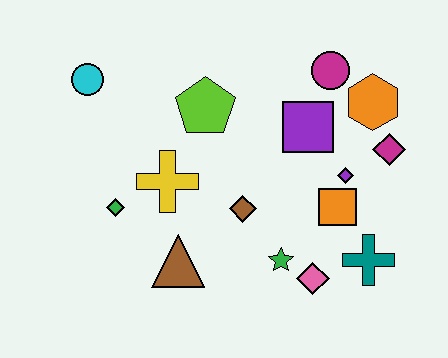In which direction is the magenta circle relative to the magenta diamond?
The magenta circle is above the magenta diamond.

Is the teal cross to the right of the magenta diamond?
No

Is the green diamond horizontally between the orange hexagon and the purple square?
No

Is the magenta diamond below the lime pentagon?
Yes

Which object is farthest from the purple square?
The cyan circle is farthest from the purple square.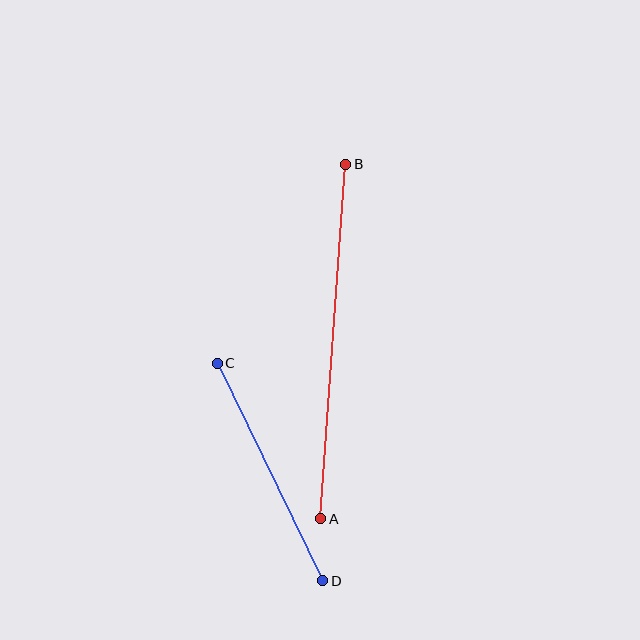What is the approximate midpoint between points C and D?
The midpoint is at approximately (270, 472) pixels.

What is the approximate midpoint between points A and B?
The midpoint is at approximately (333, 341) pixels.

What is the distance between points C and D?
The distance is approximately 242 pixels.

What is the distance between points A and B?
The distance is approximately 356 pixels.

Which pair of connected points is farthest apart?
Points A and B are farthest apart.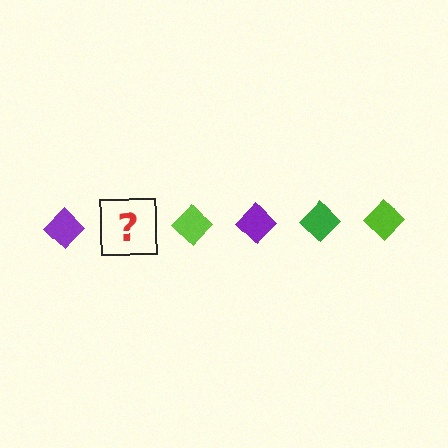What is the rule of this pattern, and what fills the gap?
The rule is that the pattern cycles through purple, green, lime diamonds. The gap should be filled with a green diamond.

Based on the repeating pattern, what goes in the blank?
The blank should be a green diamond.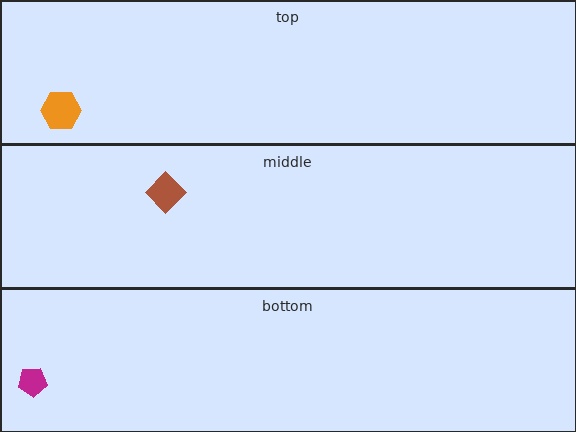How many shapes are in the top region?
1.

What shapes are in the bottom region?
The magenta pentagon.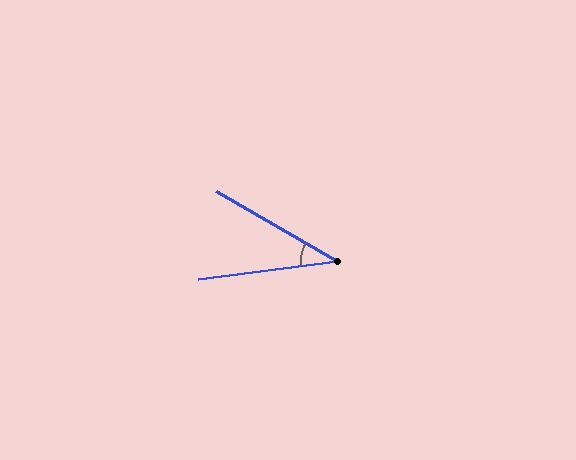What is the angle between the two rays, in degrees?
Approximately 38 degrees.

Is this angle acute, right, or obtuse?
It is acute.